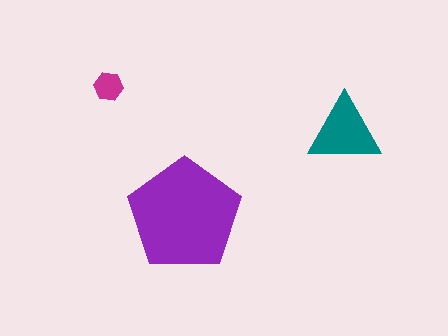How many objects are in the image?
There are 3 objects in the image.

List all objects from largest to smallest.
The purple pentagon, the teal triangle, the magenta hexagon.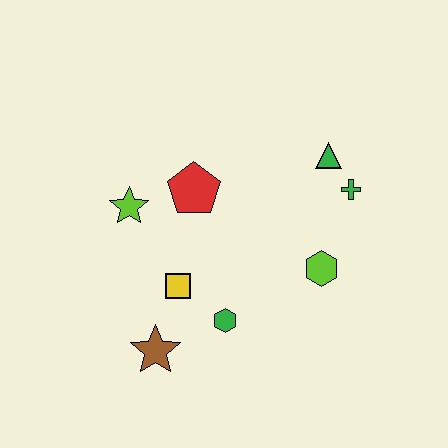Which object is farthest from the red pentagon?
The brown star is farthest from the red pentagon.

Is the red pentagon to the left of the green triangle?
Yes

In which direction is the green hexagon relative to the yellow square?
The green hexagon is to the right of the yellow square.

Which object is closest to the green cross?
The green triangle is closest to the green cross.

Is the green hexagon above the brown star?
Yes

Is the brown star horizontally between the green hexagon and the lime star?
Yes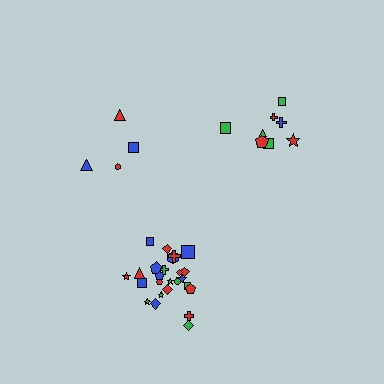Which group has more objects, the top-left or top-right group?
The top-right group.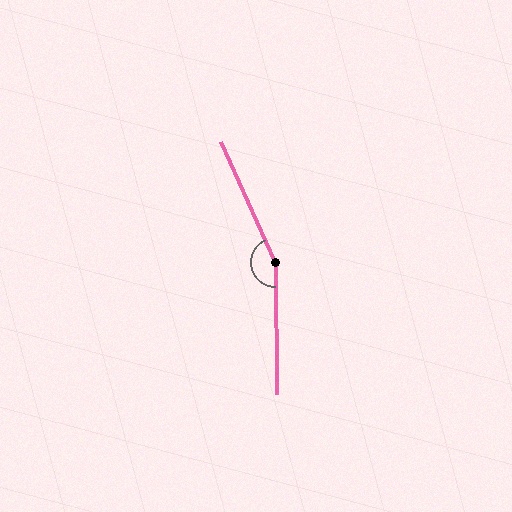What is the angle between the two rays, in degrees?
Approximately 156 degrees.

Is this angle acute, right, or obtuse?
It is obtuse.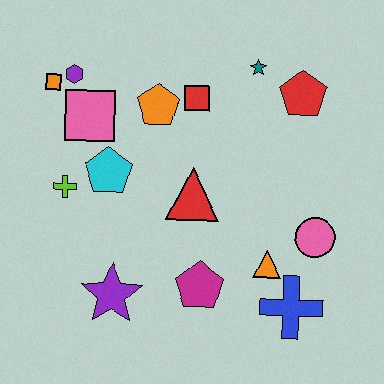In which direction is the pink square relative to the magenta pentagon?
The pink square is above the magenta pentagon.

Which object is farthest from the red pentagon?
The purple star is farthest from the red pentagon.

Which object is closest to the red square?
The orange pentagon is closest to the red square.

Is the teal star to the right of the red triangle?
Yes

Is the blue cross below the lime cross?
Yes